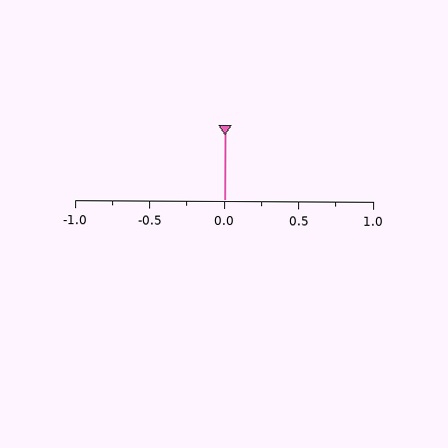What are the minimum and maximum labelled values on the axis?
The axis runs from -1.0 to 1.0.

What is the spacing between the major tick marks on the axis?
The major ticks are spaced 0.5 apart.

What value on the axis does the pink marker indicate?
The marker indicates approximately 0.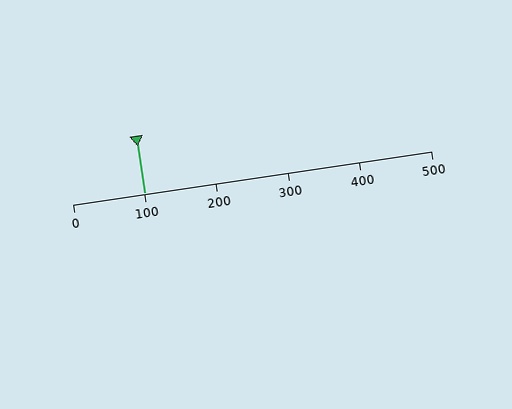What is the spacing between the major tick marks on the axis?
The major ticks are spaced 100 apart.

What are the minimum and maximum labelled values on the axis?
The axis runs from 0 to 500.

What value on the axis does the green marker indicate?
The marker indicates approximately 100.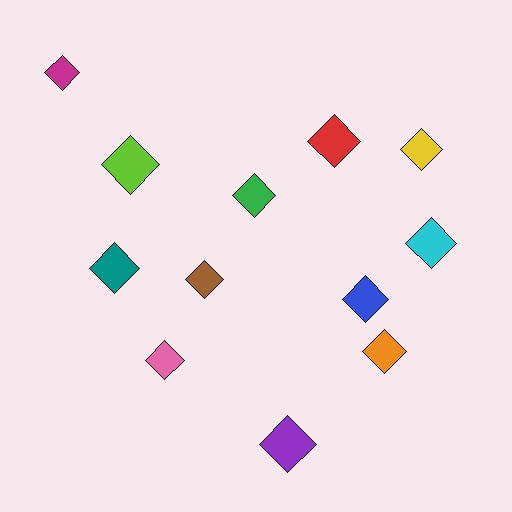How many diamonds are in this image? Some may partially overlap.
There are 12 diamonds.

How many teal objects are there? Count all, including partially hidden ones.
There is 1 teal object.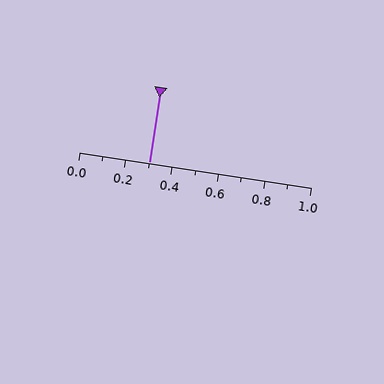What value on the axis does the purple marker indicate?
The marker indicates approximately 0.3.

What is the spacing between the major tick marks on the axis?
The major ticks are spaced 0.2 apart.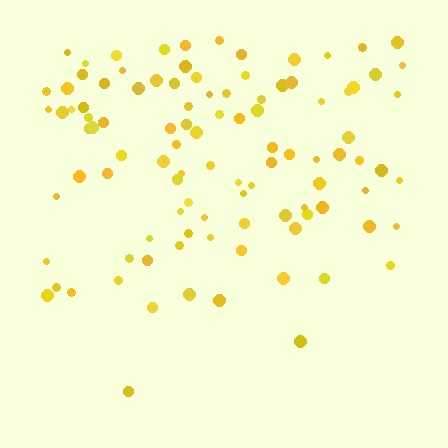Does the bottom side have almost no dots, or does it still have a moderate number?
Still a moderate number, just noticeably fewer than the top.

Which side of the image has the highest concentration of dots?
The top.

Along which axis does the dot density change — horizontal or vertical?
Vertical.